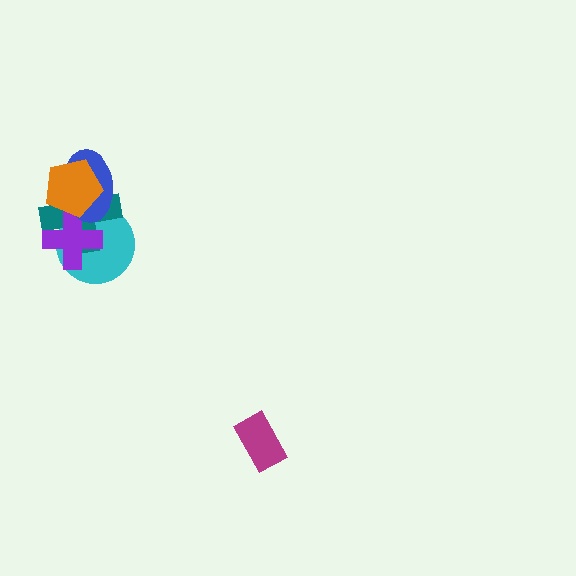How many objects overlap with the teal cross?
4 objects overlap with the teal cross.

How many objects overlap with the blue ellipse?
4 objects overlap with the blue ellipse.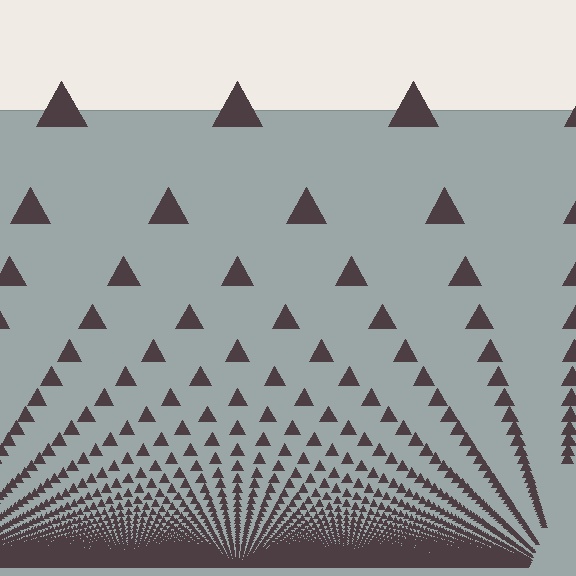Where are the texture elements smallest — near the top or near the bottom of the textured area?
Near the bottom.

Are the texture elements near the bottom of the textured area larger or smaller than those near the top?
Smaller. The gradient is inverted — elements near the bottom are smaller and denser.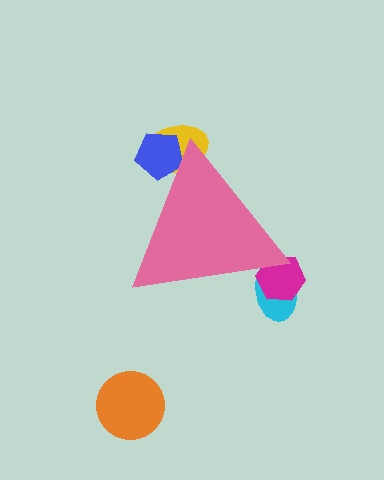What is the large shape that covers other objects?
A pink triangle.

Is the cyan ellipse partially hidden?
Yes, the cyan ellipse is partially hidden behind the pink triangle.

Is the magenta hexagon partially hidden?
Yes, the magenta hexagon is partially hidden behind the pink triangle.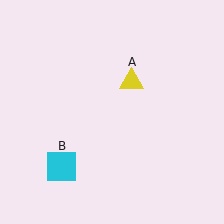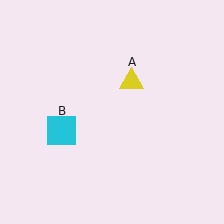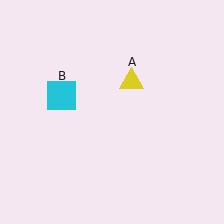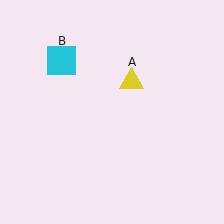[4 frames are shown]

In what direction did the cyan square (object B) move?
The cyan square (object B) moved up.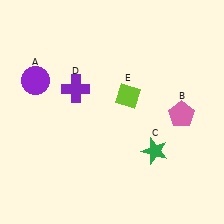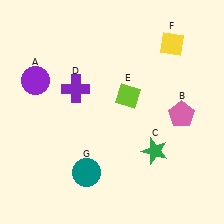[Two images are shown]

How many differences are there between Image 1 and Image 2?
There are 2 differences between the two images.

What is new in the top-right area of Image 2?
A yellow diamond (F) was added in the top-right area of Image 2.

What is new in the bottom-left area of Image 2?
A teal circle (G) was added in the bottom-left area of Image 2.